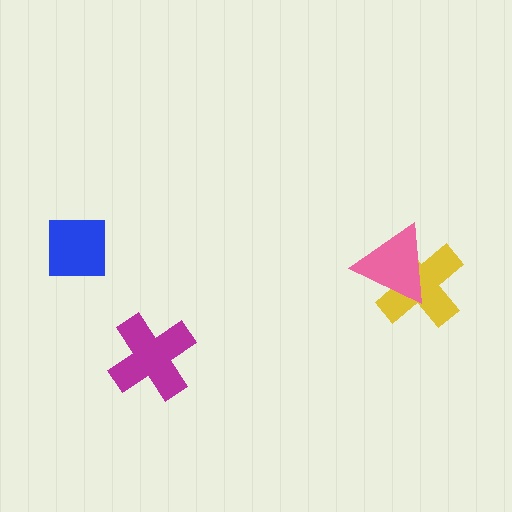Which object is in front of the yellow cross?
The pink triangle is in front of the yellow cross.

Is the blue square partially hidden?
No, no other shape covers it.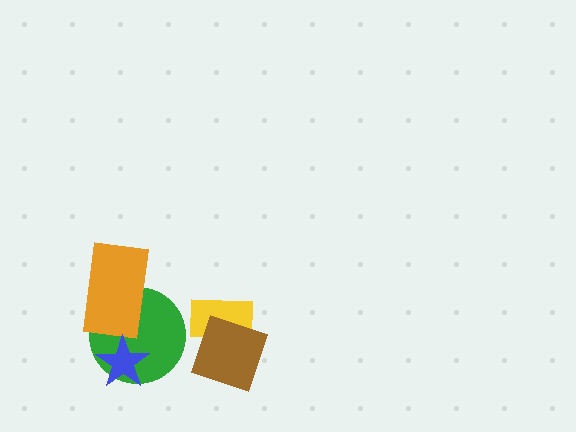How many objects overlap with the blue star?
1 object overlaps with the blue star.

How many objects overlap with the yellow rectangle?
1 object overlaps with the yellow rectangle.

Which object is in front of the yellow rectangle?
The brown square is in front of the yellow rectangle.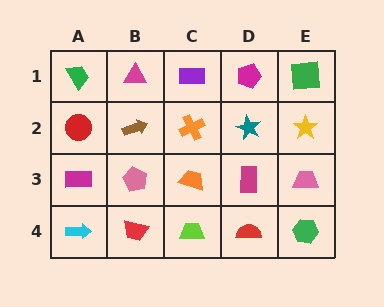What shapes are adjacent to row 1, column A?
A red circle (row 2, column A), a magenta triangle (row 1, column B).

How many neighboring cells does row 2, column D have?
4.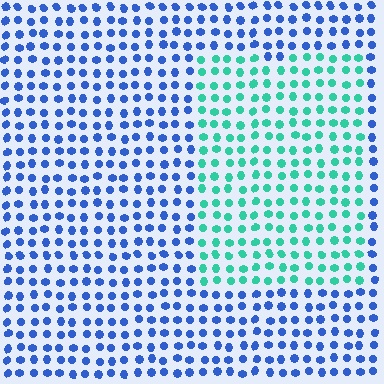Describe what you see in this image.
The image is filled with small blue elements in a uniform arrangement. A rectangle-shaped region is visible where the elements are tinted to a slightly different hue, forming a subtle color boundary.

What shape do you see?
I see a rectangle.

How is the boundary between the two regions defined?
The boundary is defined purely by a slight shift in hue (about 59 degrees). Spacing, size, and orientation are identical on both sides.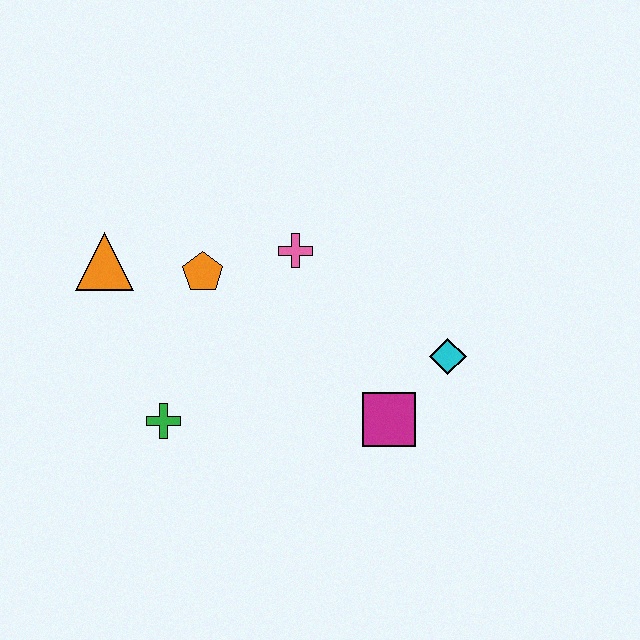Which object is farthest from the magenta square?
The orange triangle is farthest from the magenta square.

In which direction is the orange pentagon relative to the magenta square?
The orange pentagon is to the left of the magenta square.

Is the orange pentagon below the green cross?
No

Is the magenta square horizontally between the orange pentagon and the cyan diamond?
Yes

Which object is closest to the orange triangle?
The orange pentagon is closest to the orange triangle.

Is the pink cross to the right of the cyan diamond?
No